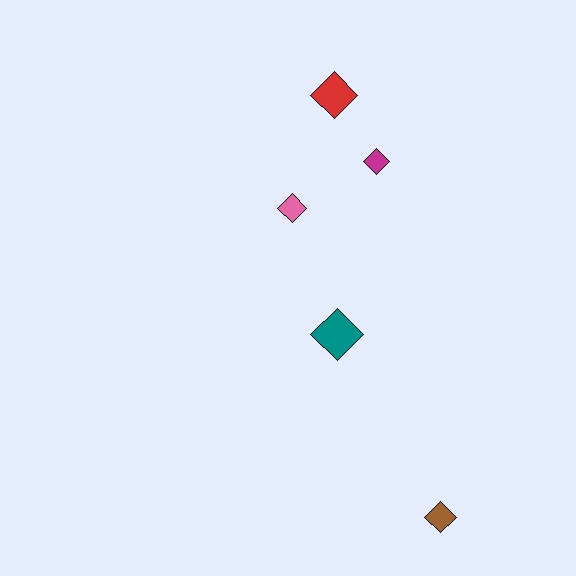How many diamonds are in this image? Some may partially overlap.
There are 5 diamonds.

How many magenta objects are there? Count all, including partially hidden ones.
There is 1 magenta object.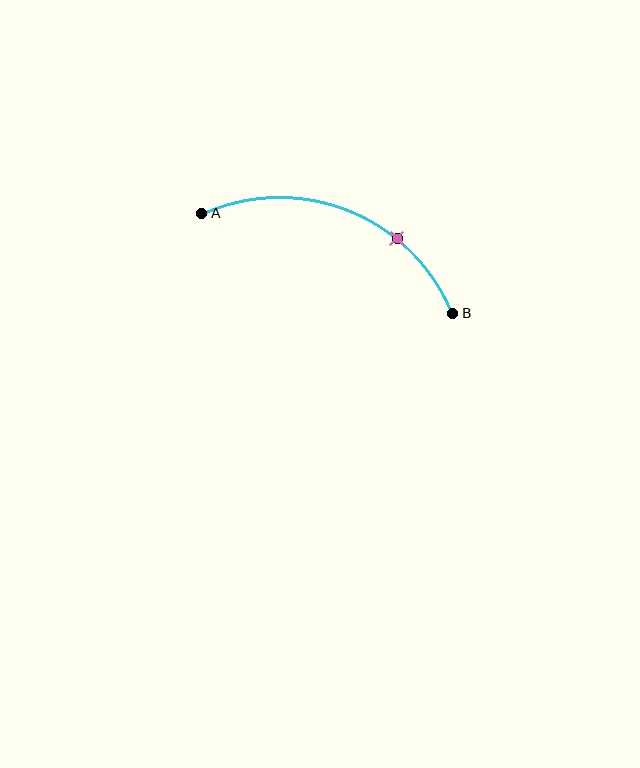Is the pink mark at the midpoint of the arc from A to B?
No. The pink mark lies on the arc but is closer to endpoint B. The arc midpoint would be at the point on the curve equidistant along the arc from both A and B.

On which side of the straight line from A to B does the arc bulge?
The arc bulges above the straight line connecting A and B.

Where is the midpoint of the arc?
The arc midpoint is the point on the curve farthest from the straight line joining A and B. It sits above that line.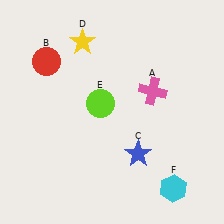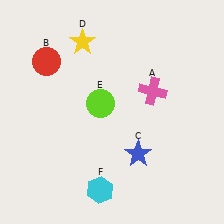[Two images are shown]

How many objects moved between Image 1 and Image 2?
1 object moved between the two images.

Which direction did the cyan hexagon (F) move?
The cyan hexagon (F) moved left.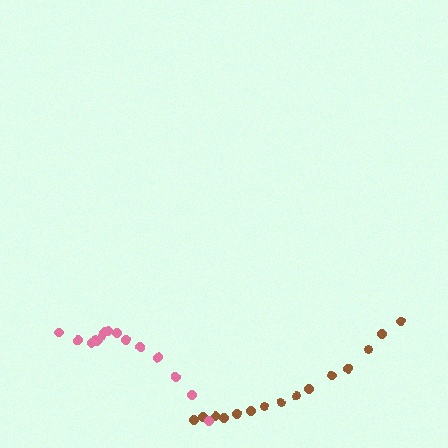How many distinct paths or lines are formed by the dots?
There are 2 distinct paths.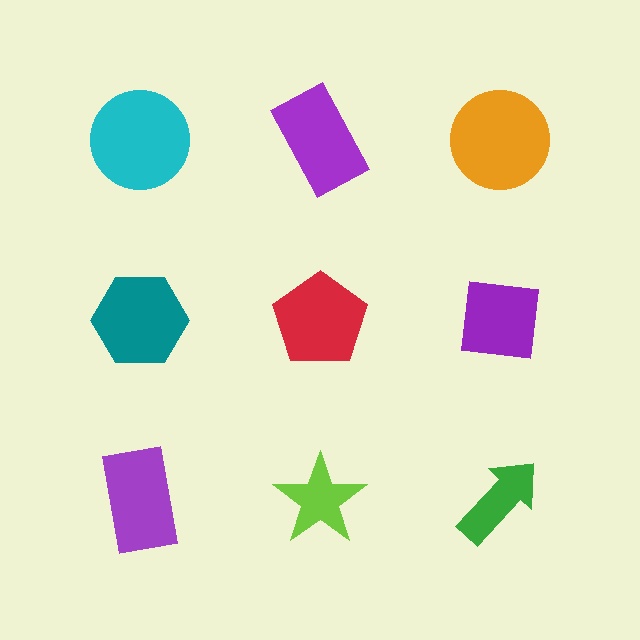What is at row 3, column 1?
A purple rectangle.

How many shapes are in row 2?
3 shapes.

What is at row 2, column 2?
A red pentagon.